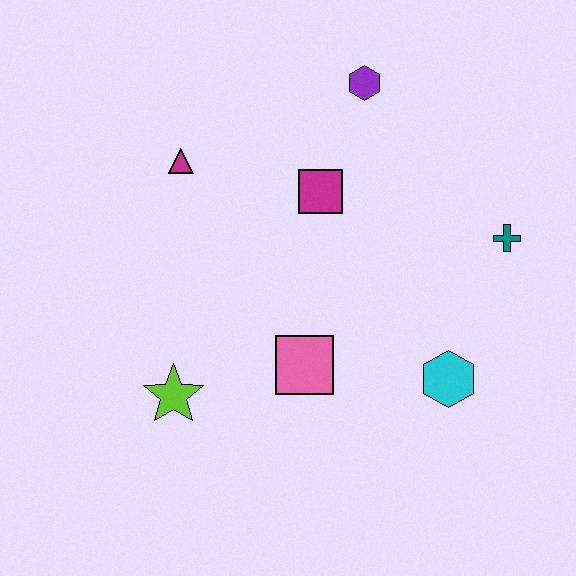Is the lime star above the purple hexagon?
No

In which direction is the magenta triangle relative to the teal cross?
The magenta triangle is to the left of the teal cross.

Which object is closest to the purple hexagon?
The magenta square is closest to the purple hexagon.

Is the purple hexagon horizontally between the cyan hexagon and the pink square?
Yes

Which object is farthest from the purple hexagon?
The lime star is farthest from the purple hexagon.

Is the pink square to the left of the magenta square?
Yes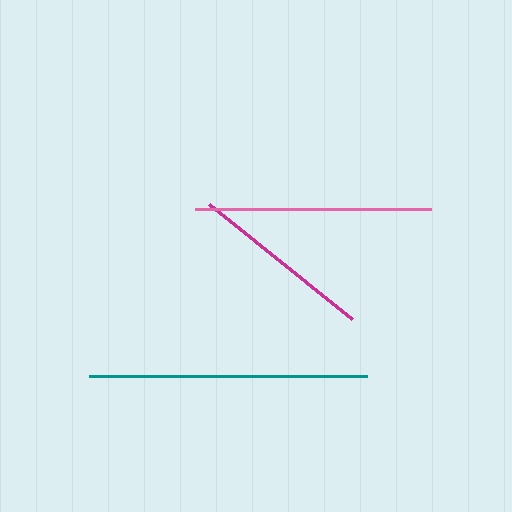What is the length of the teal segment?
The teal segment is approximately 278 pixels long.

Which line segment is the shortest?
The magenta line is the shortest at approximately 183 pixels.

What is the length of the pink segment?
The pink segment is approximately 237 pixels long.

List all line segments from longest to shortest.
From longest to shortest: teal, pink, magenta.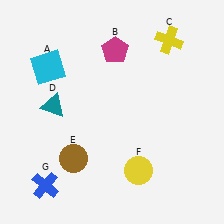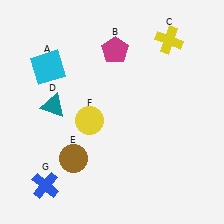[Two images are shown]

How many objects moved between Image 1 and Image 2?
1 object moved between the two images.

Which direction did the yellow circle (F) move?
The yellow circle (F) moved up.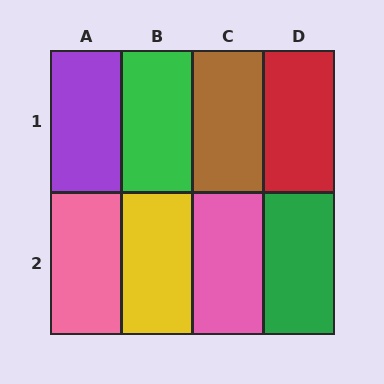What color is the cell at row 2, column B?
Yellow.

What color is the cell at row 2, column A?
Pink.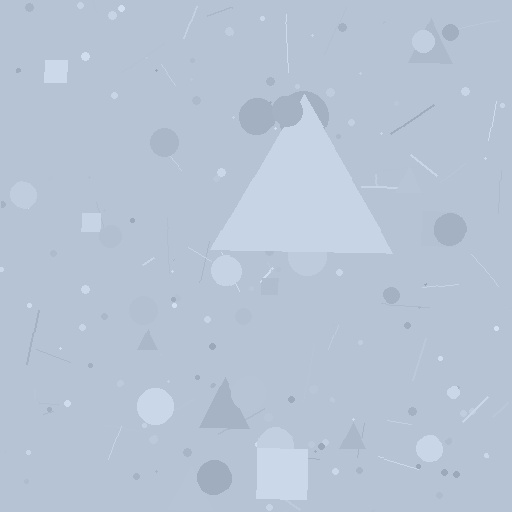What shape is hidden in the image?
A triangle is hidden in the image.